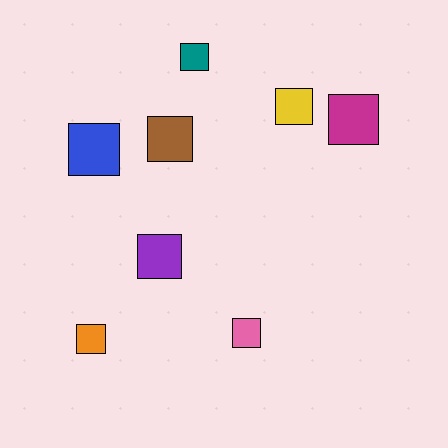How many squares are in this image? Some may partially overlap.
There are 8 squares.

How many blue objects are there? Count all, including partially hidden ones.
There is 1 blue object.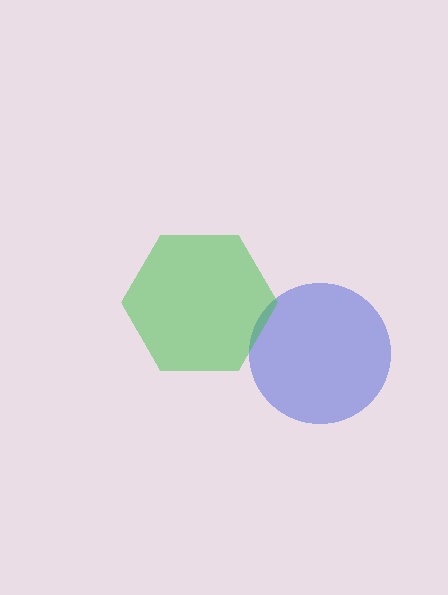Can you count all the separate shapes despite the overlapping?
Yes, there are 2 separate shapes.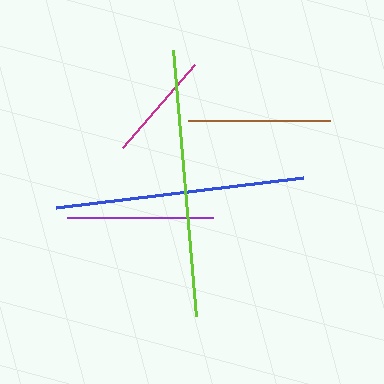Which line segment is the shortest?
The magenta line is the shortest at approximately 110 pixels.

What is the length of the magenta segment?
The magenta segment is approximately 110 pixels long.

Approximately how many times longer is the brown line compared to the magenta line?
The brown line is approximately 1.3 times the length of the magenta line.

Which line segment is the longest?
The lime line is the longest at approximately 266 pixels.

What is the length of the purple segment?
The purple segment is approximately 146 pixels long.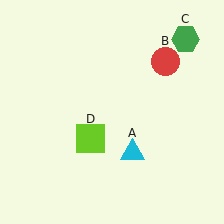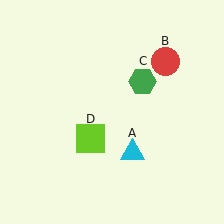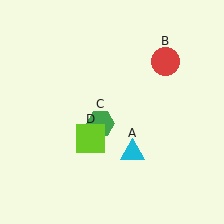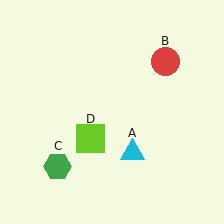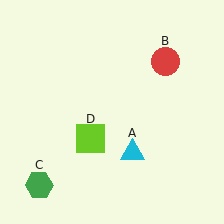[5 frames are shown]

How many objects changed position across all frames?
1 object changed position: green hexagon (object C).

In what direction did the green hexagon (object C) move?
The green hexagon (object C) moved down and to the left.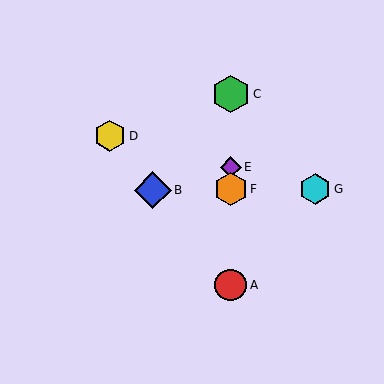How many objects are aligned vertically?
4 objects (A, C, E, F) are aligned vertically.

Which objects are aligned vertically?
Objects A, C, E, F are aligned vertically.